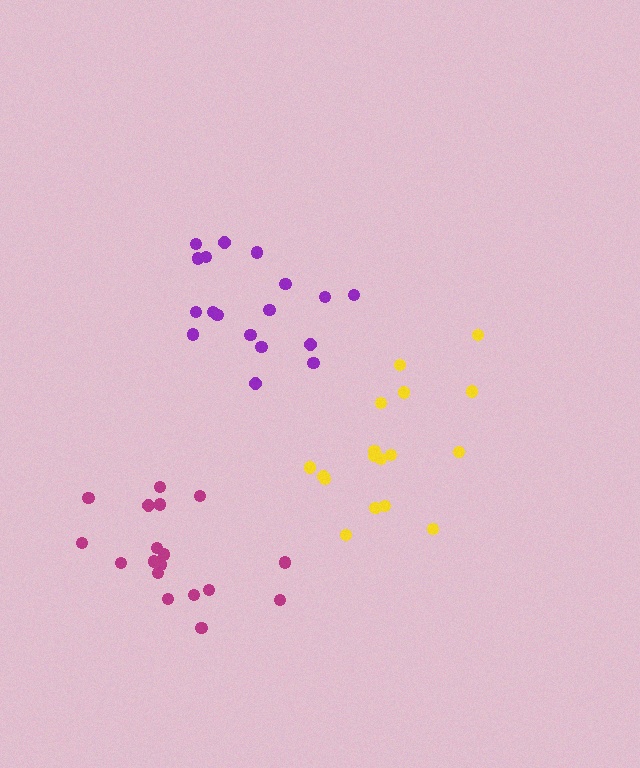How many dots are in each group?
Group 1: 17 dots, Group 2: 18 dots, Group 3: 18 dots (53 total).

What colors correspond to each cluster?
The clusters are colored: yellow, purple, magenta.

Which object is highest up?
The purple cluster is topmost.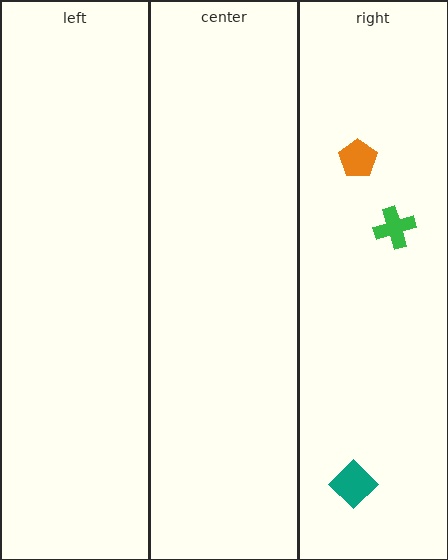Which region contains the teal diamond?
The right region.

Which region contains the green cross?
The right region.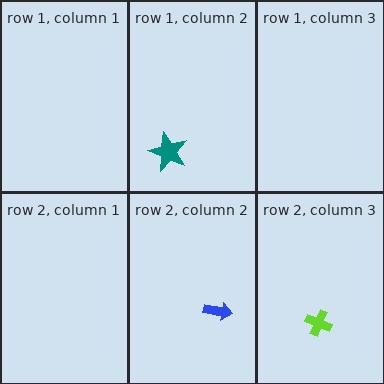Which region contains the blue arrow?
The row 2, column 2 region.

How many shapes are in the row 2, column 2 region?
1.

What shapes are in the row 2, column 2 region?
The blue arrow.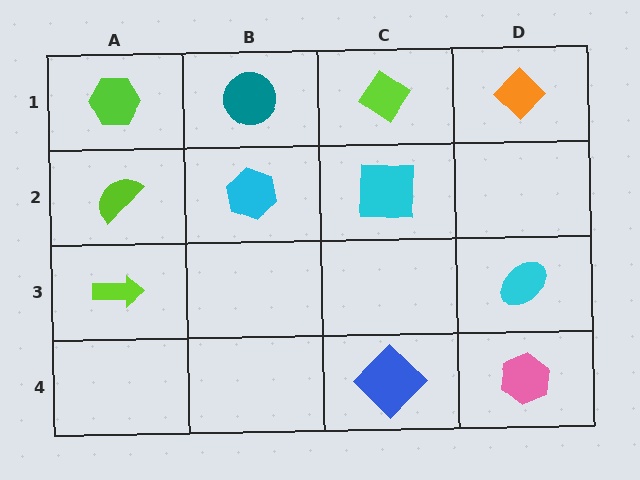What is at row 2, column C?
A cyan square.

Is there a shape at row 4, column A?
No, that cell is empty.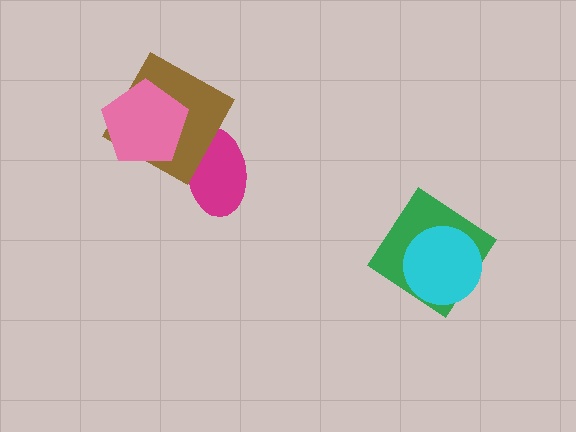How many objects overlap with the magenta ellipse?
1 object overlaps with the magenta ellipse.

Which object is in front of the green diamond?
The cyan circle is in front of the green diamond.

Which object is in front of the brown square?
The pink pentagon is in front of the brown square.